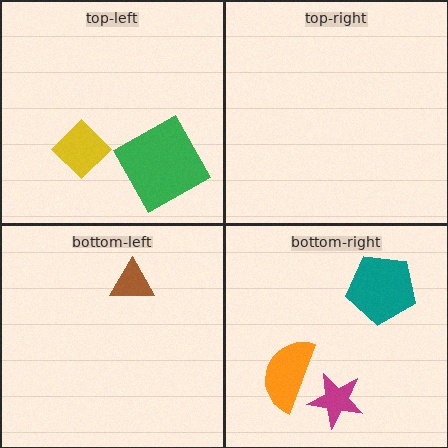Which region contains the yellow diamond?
The top-left region.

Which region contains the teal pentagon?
The bottom-right region.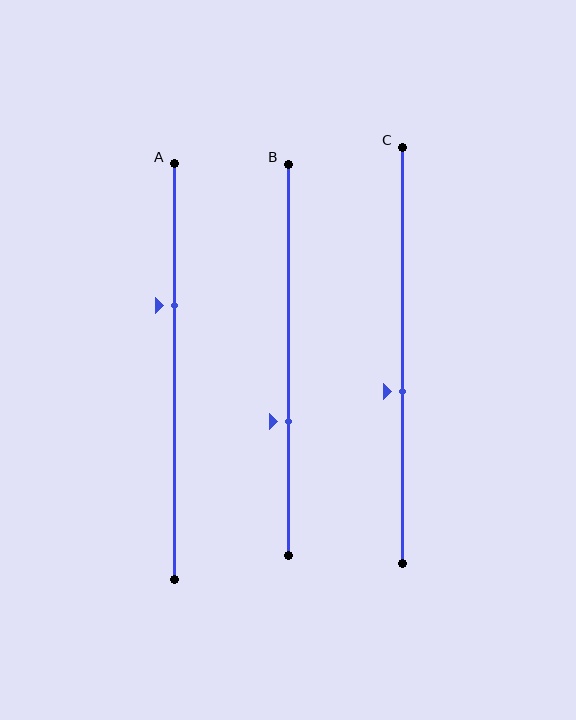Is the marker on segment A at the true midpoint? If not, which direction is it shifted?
No, the marker on segment A is shifted upward by about 16% of the segment length.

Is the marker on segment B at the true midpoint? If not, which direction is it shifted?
No, the marker on segment B is shifted downward by about 16% of the segment length.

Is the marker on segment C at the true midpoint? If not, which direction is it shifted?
No, the marker on segment C is shifted downward by about 9% of the segment length.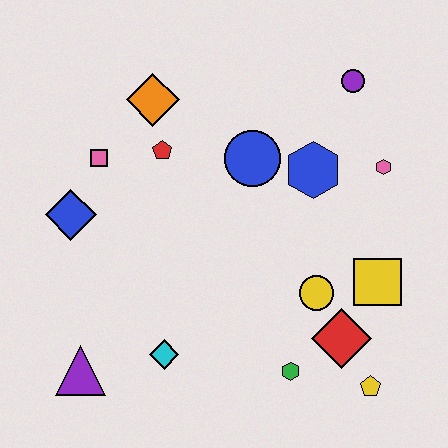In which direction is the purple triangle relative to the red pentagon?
The purple triangle is below the red pentagon.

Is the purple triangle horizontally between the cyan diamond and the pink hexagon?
No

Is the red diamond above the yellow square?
No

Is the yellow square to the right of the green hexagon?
Yes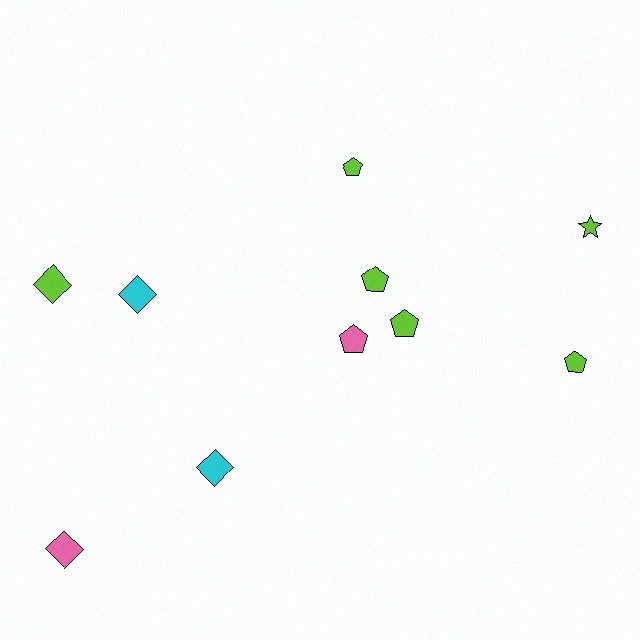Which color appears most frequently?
Lime, with 6 objects.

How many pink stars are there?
There are no pink stars.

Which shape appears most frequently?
Pentagon, with 5 objects.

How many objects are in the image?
There are 10 objects.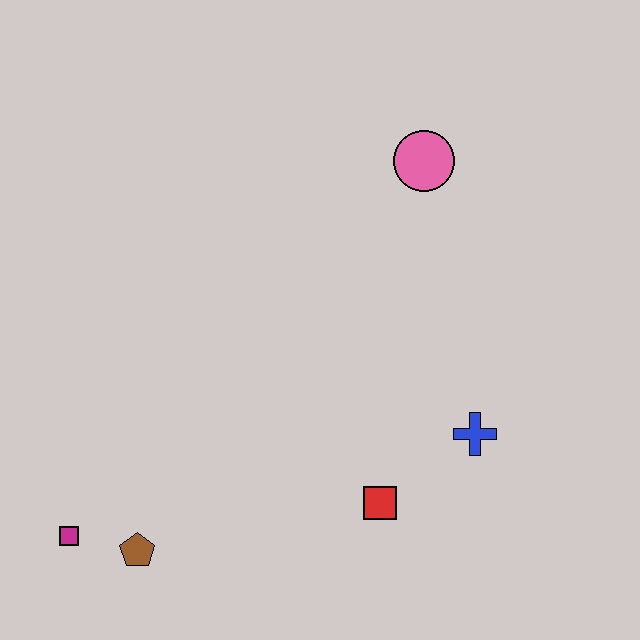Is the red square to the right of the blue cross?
No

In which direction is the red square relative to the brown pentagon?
The red square is to the right of the brown pentagon.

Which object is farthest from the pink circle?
The magenta square is farthest from the pink circle.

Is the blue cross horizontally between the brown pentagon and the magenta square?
No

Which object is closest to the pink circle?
The blue cross is closest to the pink circle.